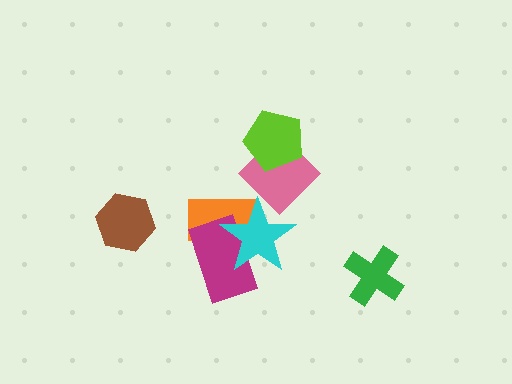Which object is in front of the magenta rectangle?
The cyan star is in front of the magenta rectangle.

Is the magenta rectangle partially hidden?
Yes, it is partially covered by another shape.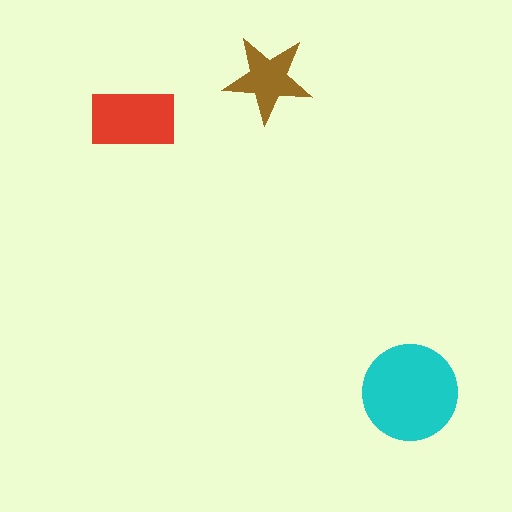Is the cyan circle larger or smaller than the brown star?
Larger.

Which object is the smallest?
The brown star.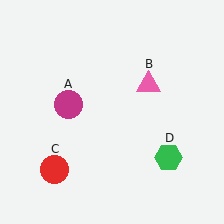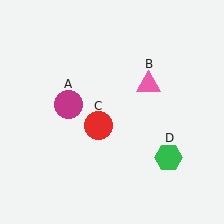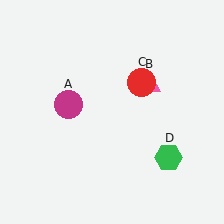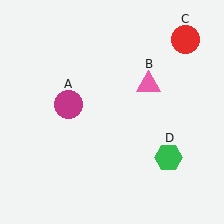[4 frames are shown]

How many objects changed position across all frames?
1 object changed position: red circle (object C).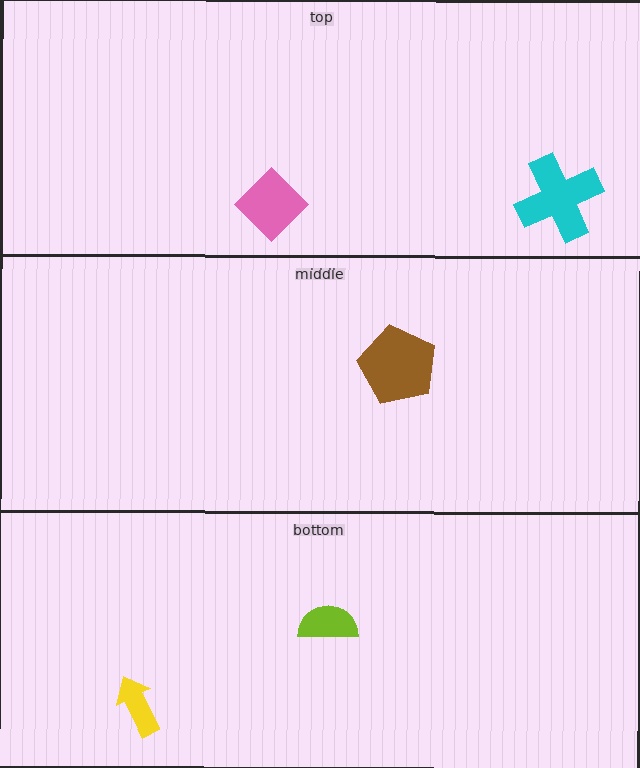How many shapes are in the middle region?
1.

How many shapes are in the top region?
2.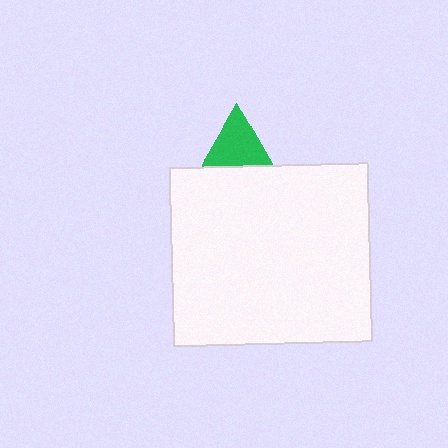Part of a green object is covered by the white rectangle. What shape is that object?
It is a triangle.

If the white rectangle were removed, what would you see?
You would see the complete green triangle.